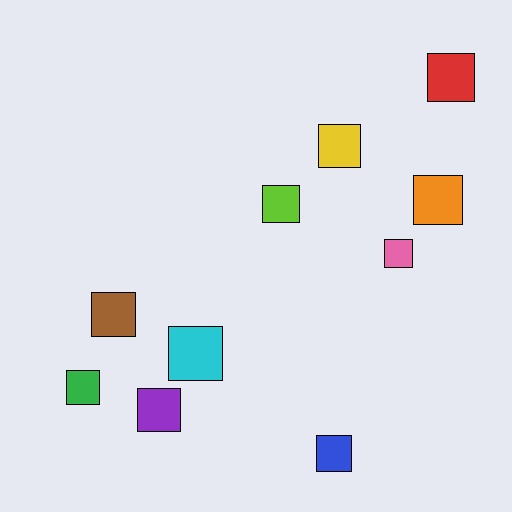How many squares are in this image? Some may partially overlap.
There are 10 squares.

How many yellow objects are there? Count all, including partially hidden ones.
There is 1 yellow object.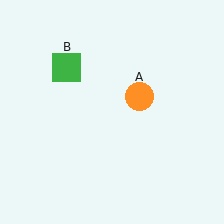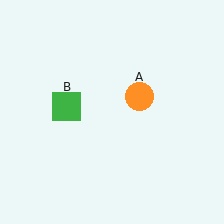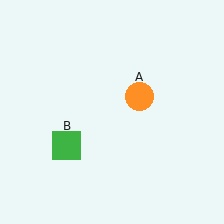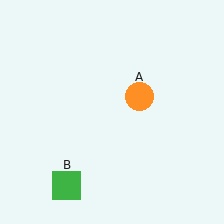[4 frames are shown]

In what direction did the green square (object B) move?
The green square (object B) moved down.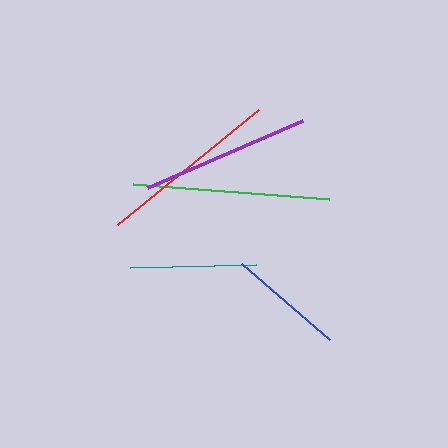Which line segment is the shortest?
The blue line is the shortest at approximately 117 pixels.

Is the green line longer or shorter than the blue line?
The green line is longer than the blue line.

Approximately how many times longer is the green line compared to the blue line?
The green line is approximately 1.7 times the length of the blue line.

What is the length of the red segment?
The red segment is approximately 182 pixels long.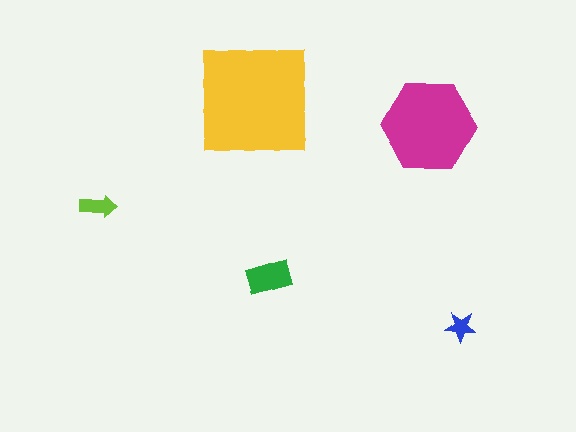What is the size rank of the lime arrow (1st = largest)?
4th.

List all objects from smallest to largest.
The blue star, the lime arrow, the green rectangle, the magenta hexagon, the yellow square.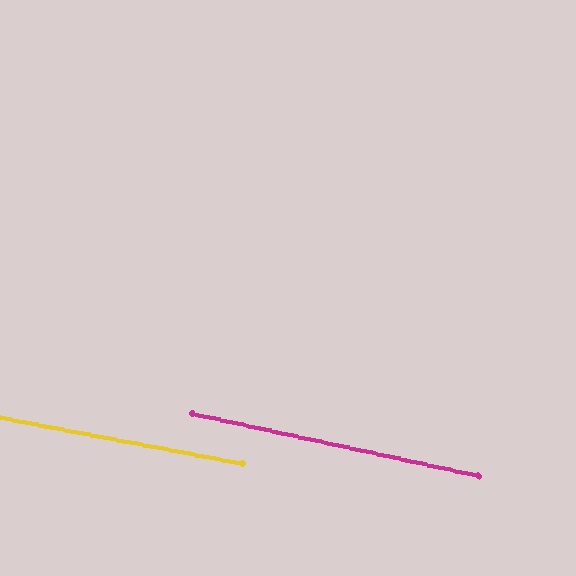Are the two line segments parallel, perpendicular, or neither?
Parallel — their directions differ by only 1.4°.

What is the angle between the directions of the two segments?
Approximately 1 degree.